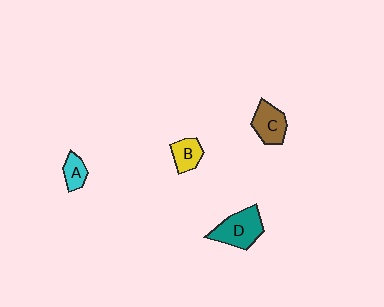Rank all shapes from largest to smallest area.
From largest to smallest: D (teal), C (brown), B (yellow), A (cyan).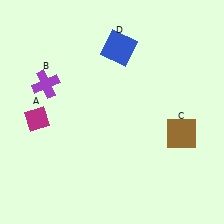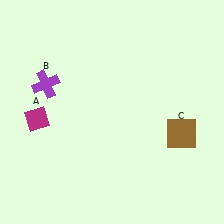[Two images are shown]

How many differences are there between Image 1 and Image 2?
There is 1 difference between the two images.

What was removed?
The blue square (D) was removed in Image 2.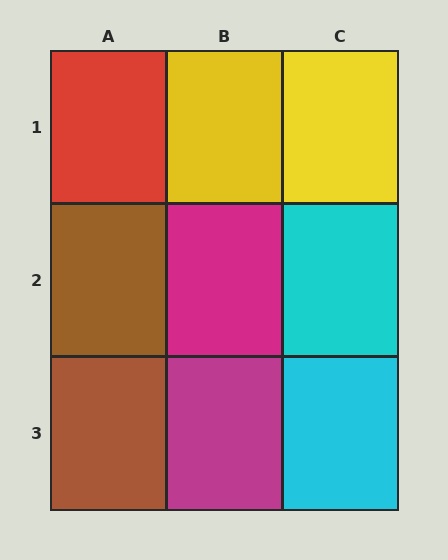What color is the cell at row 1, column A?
Red.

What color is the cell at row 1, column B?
Yellow.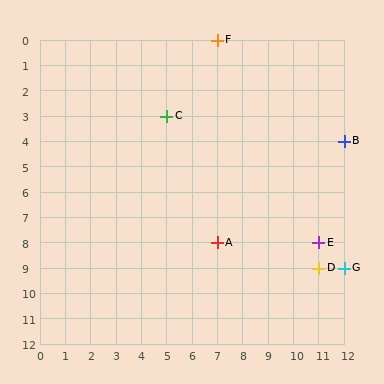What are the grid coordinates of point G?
Point G is at grid coordinates (12, 9).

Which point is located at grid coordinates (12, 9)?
Point G is at (12, 9).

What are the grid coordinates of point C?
Point C is at grid coordinates (5, 3).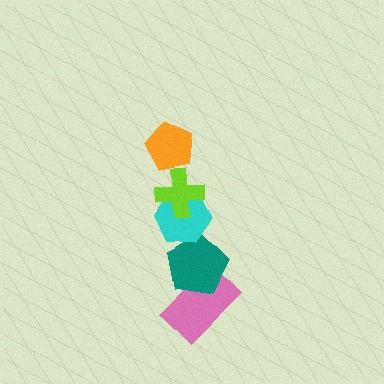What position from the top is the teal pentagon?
The teal pentagon is 4th from the top.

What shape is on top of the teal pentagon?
The cyan hexagon is on top of the teal pentagon.